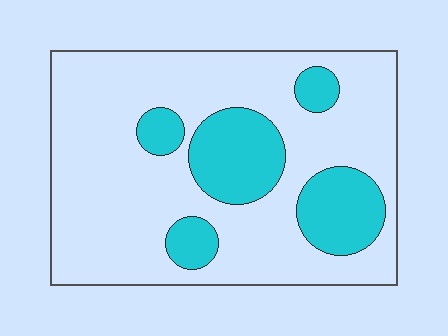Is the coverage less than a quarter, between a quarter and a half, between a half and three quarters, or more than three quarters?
Less than a quarter.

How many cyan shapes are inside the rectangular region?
5.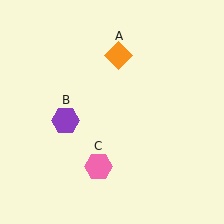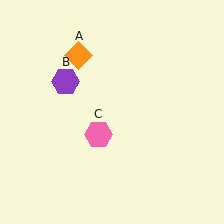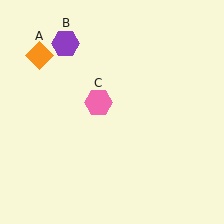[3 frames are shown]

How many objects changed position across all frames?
3 objects changed position: orange diamond (object A), purple hexagon (object B), pink hexagon (object C).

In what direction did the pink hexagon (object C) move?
The pink hexagon (object C) moved up.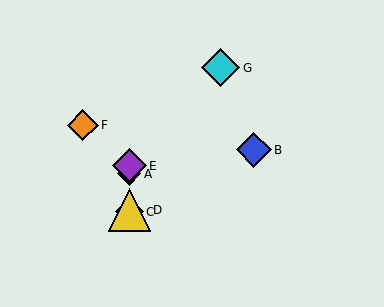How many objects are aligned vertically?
4 objects (A, C, D, E) are aligned vertically.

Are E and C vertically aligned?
Yes, both are at x≈129.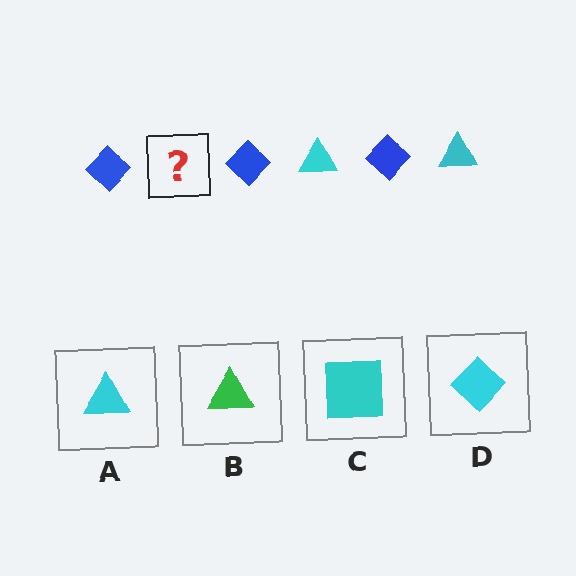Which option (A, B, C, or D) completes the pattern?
A.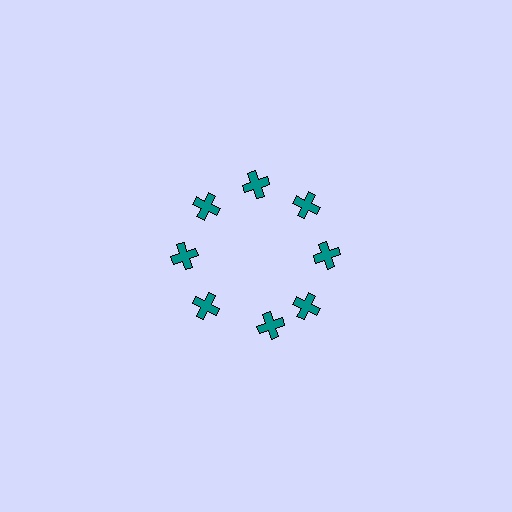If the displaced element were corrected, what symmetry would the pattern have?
It would have 8-fold rotational symmetry — the pattern would map onto itself every 45 degrees.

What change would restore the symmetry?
The symmetry would be restored by rotating it back into even spacing with its neighbors so that all 8 crosses sit at equal angles and equal distance from the center.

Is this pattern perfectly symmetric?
No. The 8 teal crosses are arranged in a ring, but one element near the 6 o'clock position is rotated out of alignment along the ring, breaking the 8-fold rotational symmetry.